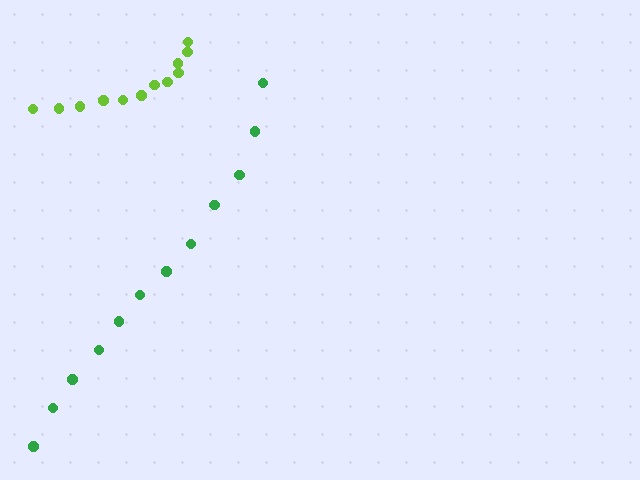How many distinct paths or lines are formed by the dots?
There are 2 distinct paths.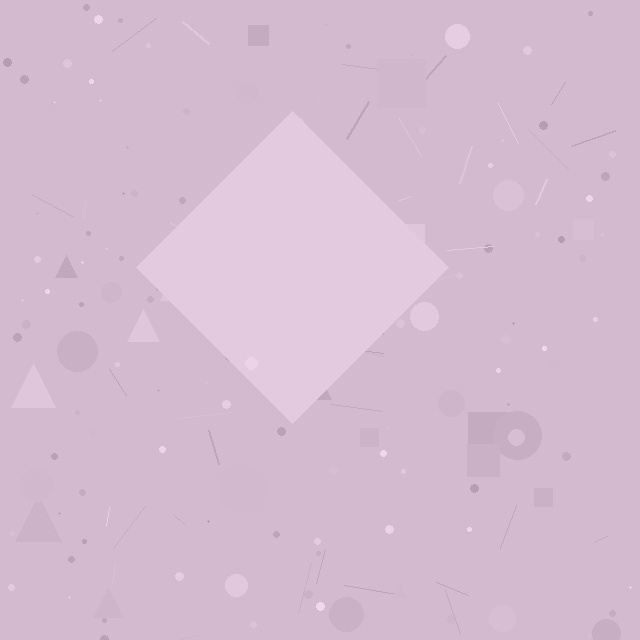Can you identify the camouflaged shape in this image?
The camouflaged shape is a diamond.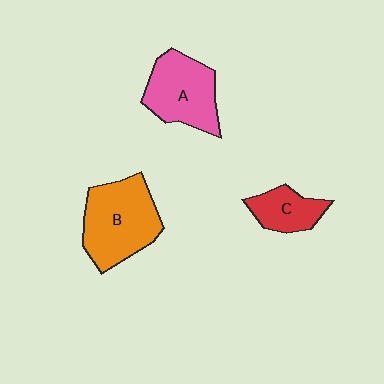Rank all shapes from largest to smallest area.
From largest to smallest: B (orange), A (pink), C (red).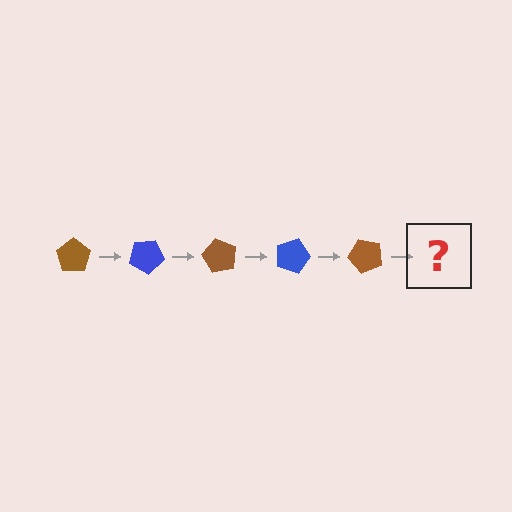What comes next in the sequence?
The next element should be a blue pentagon, rotated 150 degrees from the start.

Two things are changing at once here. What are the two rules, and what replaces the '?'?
The two rules are that it rotates 30 degrees each step and the color cycles through brown and blue. The '?' should be a blue pentagon, rotated 150 degrees from the start.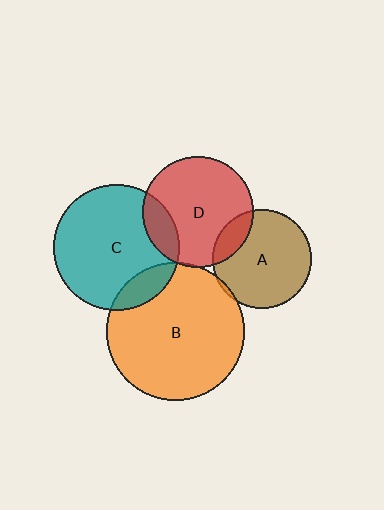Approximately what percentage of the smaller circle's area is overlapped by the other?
Approximately 15%.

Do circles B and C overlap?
Yes.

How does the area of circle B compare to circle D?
Approximately 1.6 times.